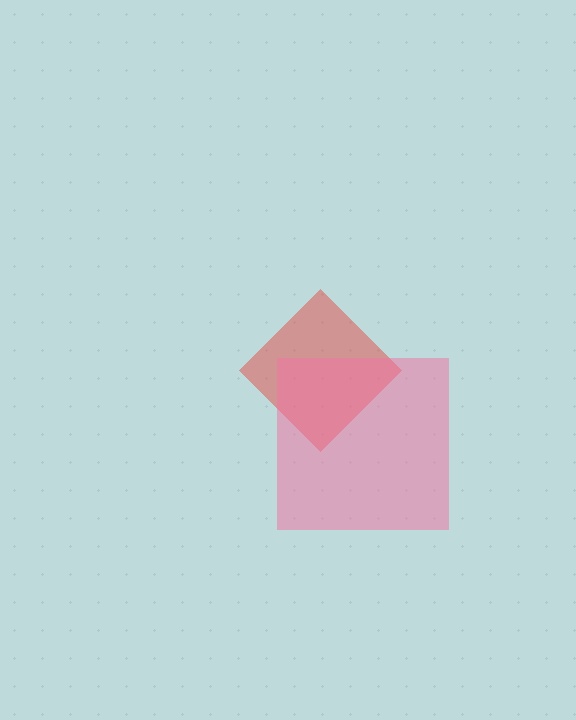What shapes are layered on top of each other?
The layered shapes are: a red diamond, a pink square.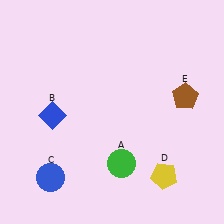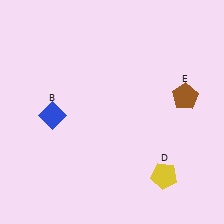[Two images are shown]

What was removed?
The blue circle (C), the green circle (A) were removed in Image 2.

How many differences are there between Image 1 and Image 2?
There are 2 differences between the two images.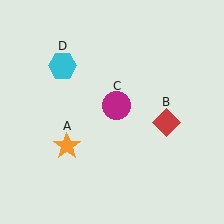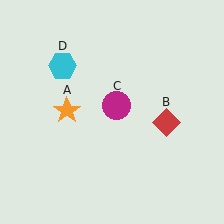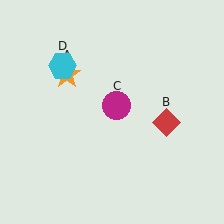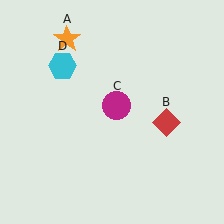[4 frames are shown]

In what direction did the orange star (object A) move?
The orange star (object A) moved up.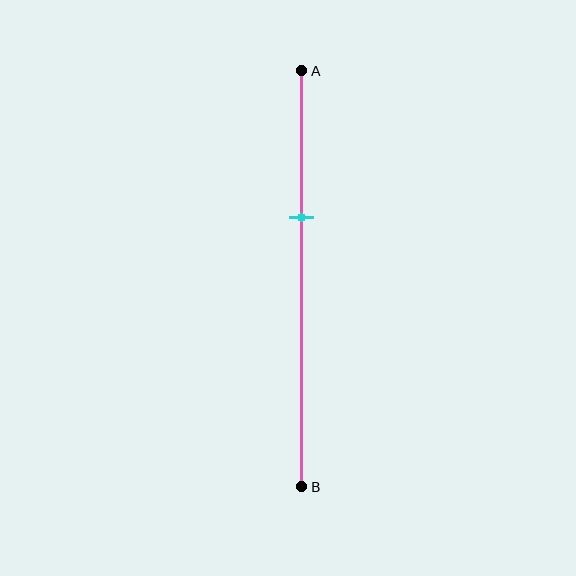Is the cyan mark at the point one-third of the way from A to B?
Yes, the mark is approximately at the one-third point.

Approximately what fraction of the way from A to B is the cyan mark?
The cyan mark is approximately 35% of the way from A to B.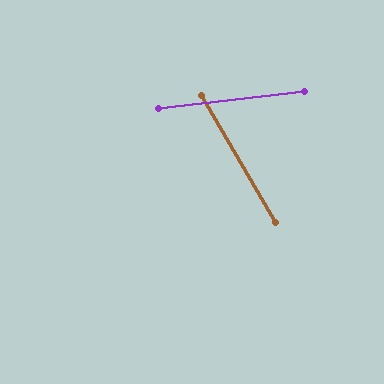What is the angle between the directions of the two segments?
Approximately 66 degrees.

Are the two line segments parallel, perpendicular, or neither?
Neither parallel nor perpendicular — they differ by about 66°.